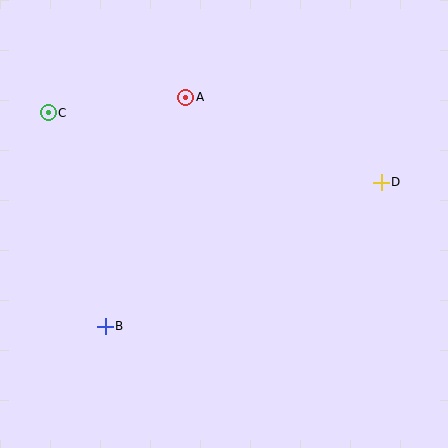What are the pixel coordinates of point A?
Point A is at (186, 97).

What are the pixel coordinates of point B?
Point B is at (105, 326).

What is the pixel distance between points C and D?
The distance between C and D is 340 pixels.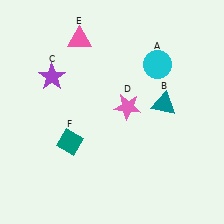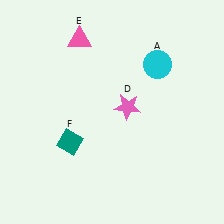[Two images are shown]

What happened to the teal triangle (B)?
The teal triangle (B) was removed in Image 2. It was in the top-right area of Image 1.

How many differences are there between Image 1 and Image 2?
There are 2 differences between the two images.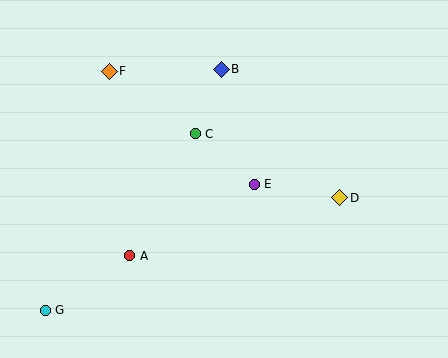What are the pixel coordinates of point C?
Point C is at (195, 134).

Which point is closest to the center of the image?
Point E at (254, 184) is closest to the center.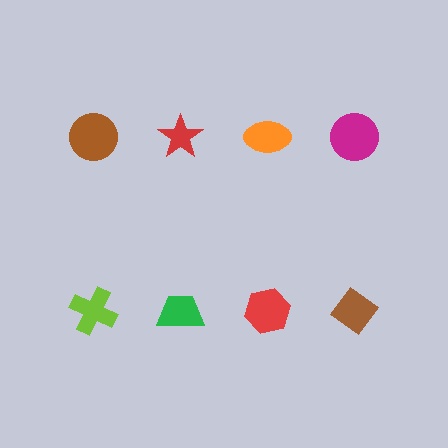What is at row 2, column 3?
A red hexagon.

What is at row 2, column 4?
A brown diamond.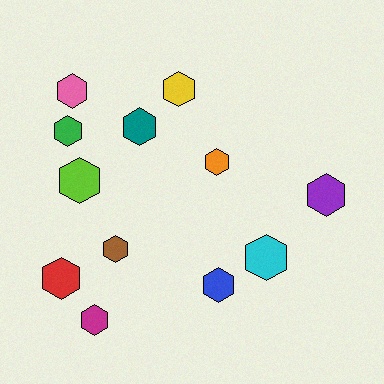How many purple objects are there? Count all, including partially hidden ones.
There is 1 purple object.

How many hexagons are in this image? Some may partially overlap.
There are 12 hexagons.